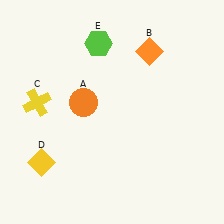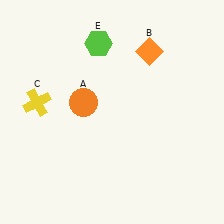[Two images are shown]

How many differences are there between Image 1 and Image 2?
There is 1 difference between the two images.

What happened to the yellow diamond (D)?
The yellow diamond (D) was removed in Image 2. It was in the bottom-left area of Image 1.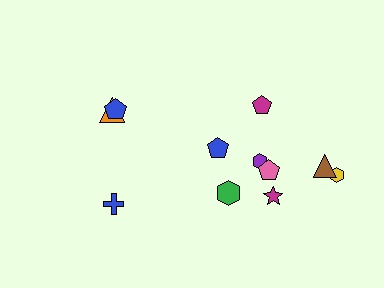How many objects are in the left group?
There are 3 objects.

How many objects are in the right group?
There are 8 objects.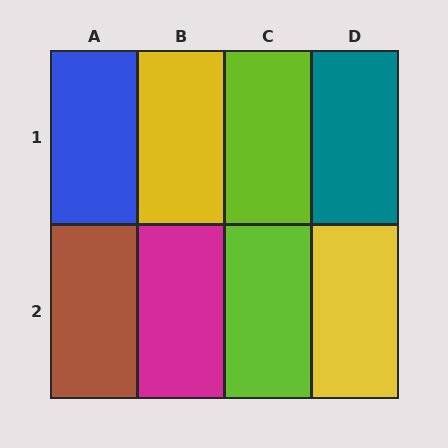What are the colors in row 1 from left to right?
Blue, yellow, lime, teal.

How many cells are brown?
1 cell is brown.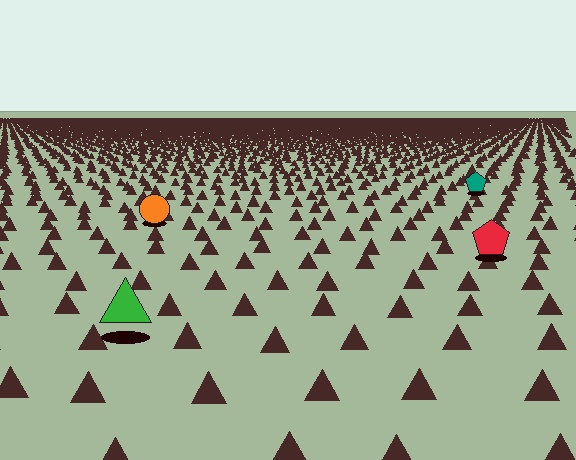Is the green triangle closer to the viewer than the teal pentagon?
Yes. The green triangle is closer — you can tell from the texture gradient: the ground texture is coarser near it.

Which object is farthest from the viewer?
The teal pentagon is farthest from the viewer. It appears smaller and the ground texture around it is denser.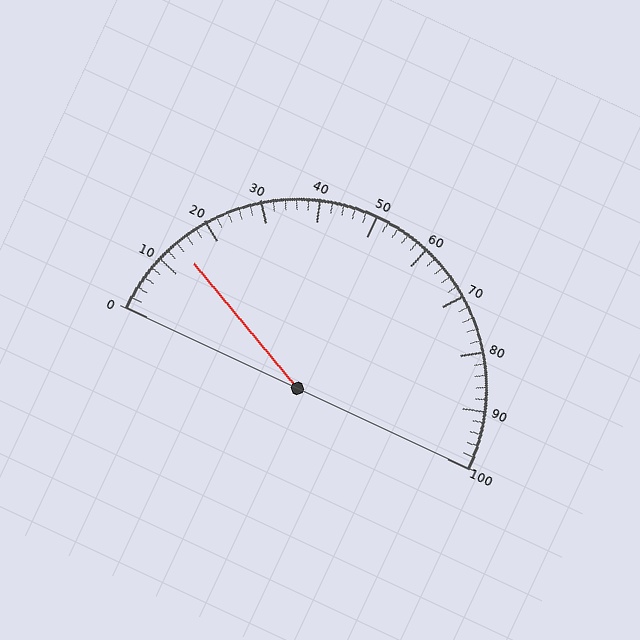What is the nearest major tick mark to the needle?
The nearest major tick mark is 10.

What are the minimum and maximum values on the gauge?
The gauge ranges from 0 to 100.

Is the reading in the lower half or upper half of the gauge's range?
The reading is in the lower half of the range (0 to 100).